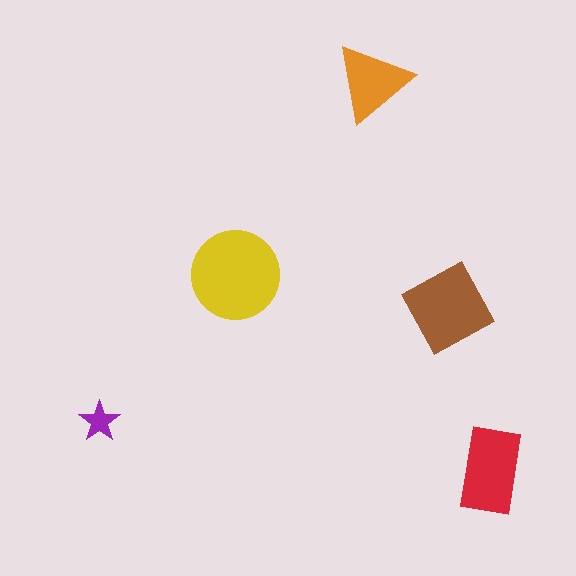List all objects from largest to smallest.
The yellow circle, the brown diamond, the red rectangle, the orange triangle, the purple star.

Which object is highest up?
The orange triangle is topmost.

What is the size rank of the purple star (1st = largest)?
5th.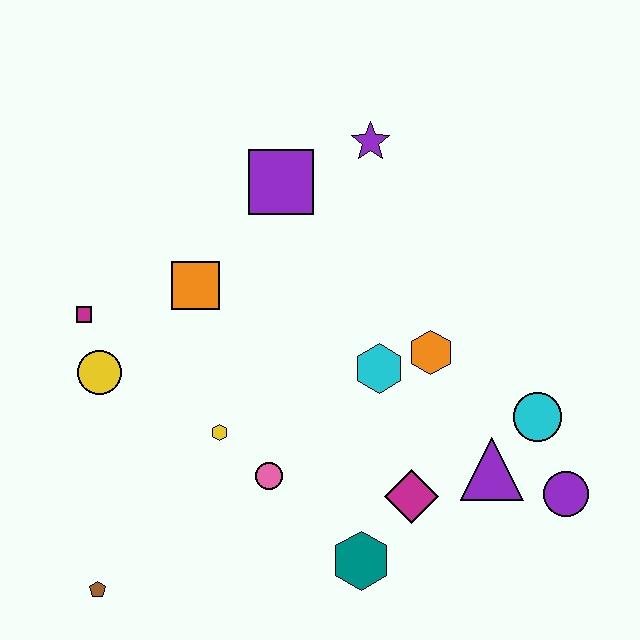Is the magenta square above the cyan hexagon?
Yes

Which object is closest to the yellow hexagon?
The pink circle is closest to the yellow hexagon.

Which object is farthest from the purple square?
The brown pentagon is farthest from the purple square.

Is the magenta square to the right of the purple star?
No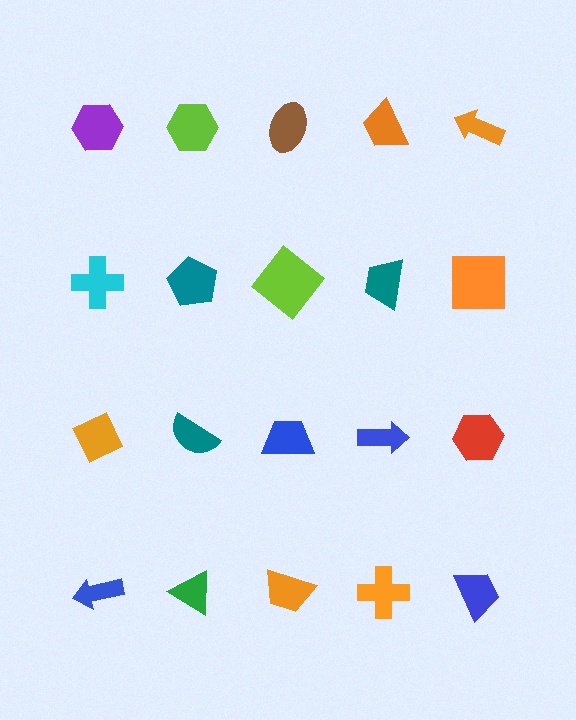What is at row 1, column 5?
An orange arrow.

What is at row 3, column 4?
A blue arrow.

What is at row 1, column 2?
A lime hexagon.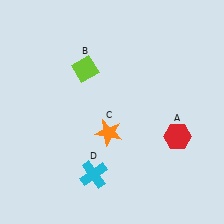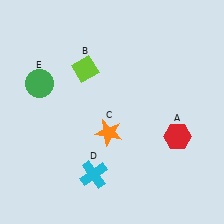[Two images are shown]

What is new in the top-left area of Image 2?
A green circle (E) was added in the top-left area of Image 2.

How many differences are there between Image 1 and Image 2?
There is 1 difference between the two images.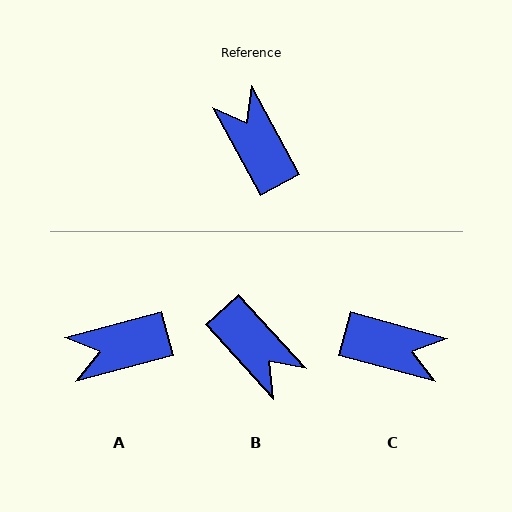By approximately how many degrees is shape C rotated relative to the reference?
Approximately 134 degrees clockwise.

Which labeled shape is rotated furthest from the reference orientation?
B, about 166 degrees away.